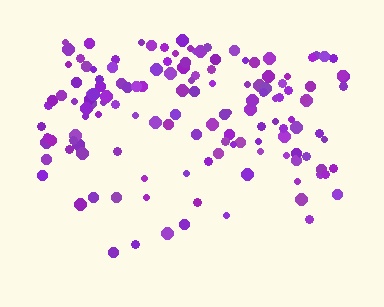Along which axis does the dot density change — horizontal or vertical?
Vertical.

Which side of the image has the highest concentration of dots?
The top.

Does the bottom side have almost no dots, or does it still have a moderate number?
Still a moderate number, just noticeably fewer than the top.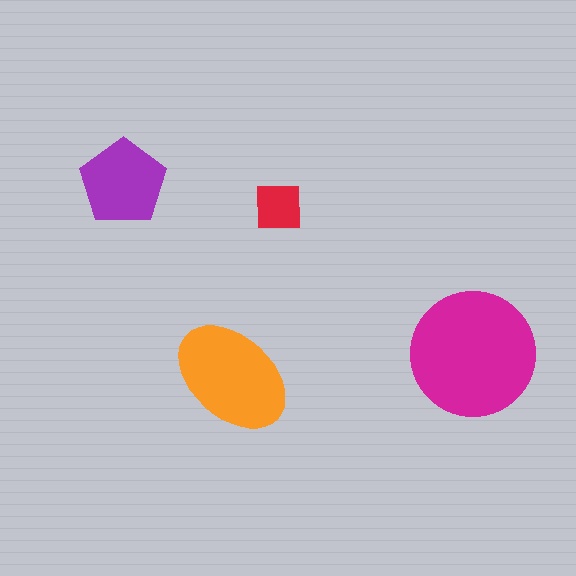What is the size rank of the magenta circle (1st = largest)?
1st.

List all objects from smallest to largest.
The red square, the purple pentagon, the orange ellipse, the magenta circle.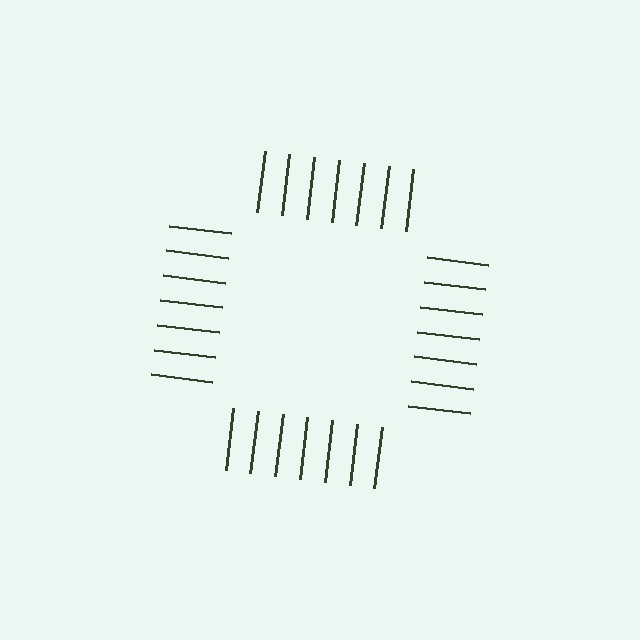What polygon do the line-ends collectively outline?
An illusory square — the line segments terminate on its edges but no continuous stroke is drawn.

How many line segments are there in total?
28 — 7 along each of the 4 edges.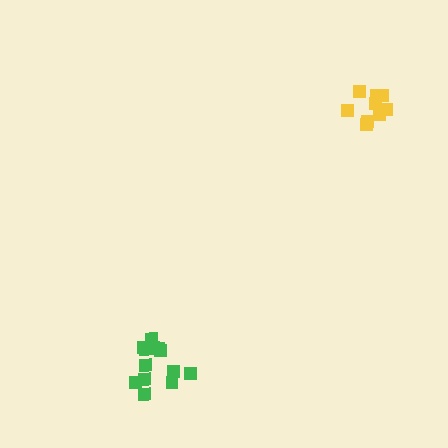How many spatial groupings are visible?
There are 2 spatial groupings.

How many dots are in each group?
Group 1: 9 dots, Group 2: 13 dots (22 total).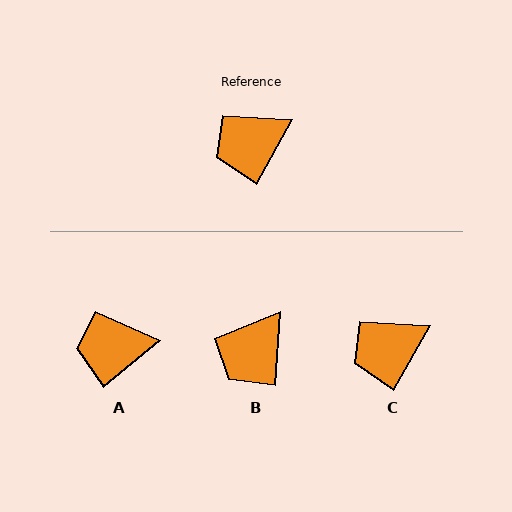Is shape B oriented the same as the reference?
No, it is off by about 26 degrees.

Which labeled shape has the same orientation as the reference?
C.